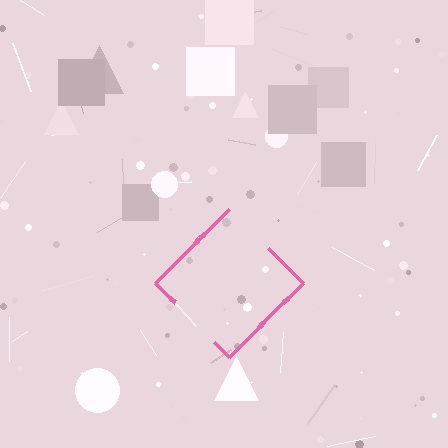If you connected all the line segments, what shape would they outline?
They would outline a diamond.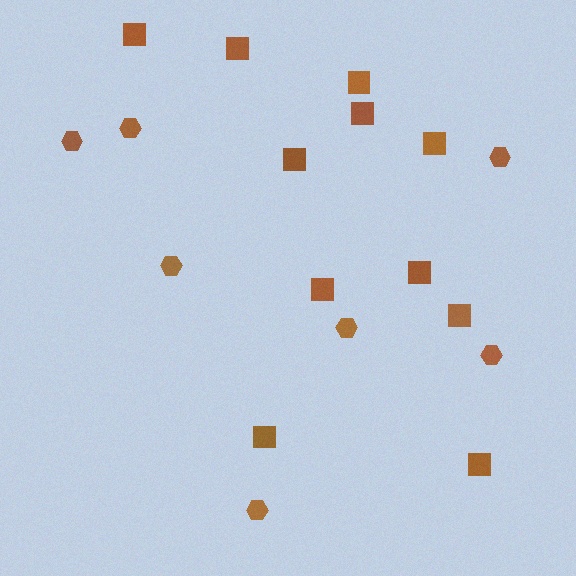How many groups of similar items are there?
There are 2 groups: one group of squares (11) and one group of hexagons (7).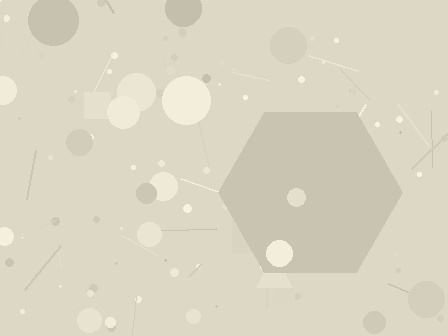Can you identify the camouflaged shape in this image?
The camouflaged shape is a hexagon.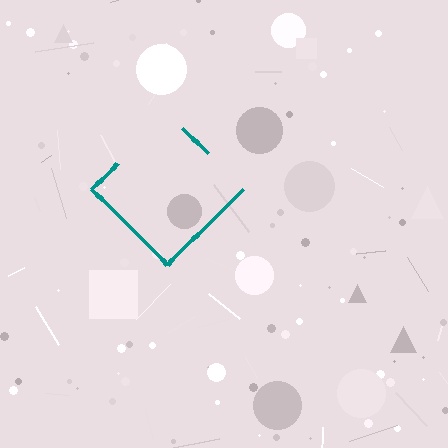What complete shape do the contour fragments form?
The contour fragments form a diamond.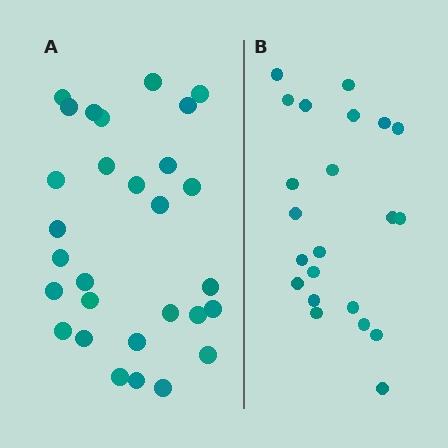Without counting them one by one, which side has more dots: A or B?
Region A (the left region) has more dots.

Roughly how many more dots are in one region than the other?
Region A has roughly 8 or so more dots than region B.